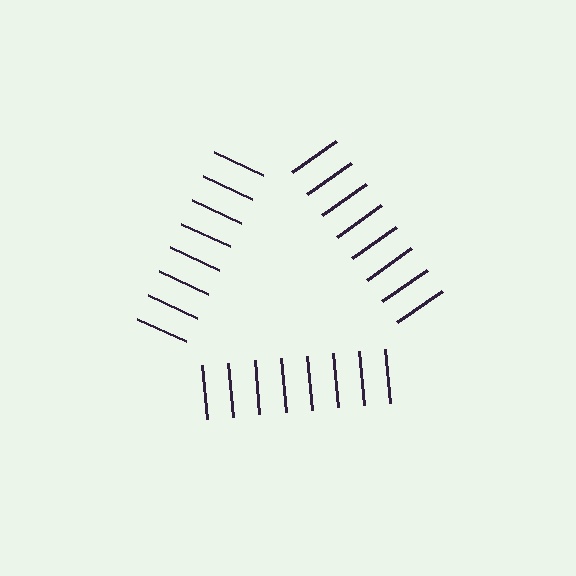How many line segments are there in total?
24 — 8 along each of the 3 edges.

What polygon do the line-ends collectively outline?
An illusory triangle — the line segments terminate on its edges but no continuous stroke is drawn.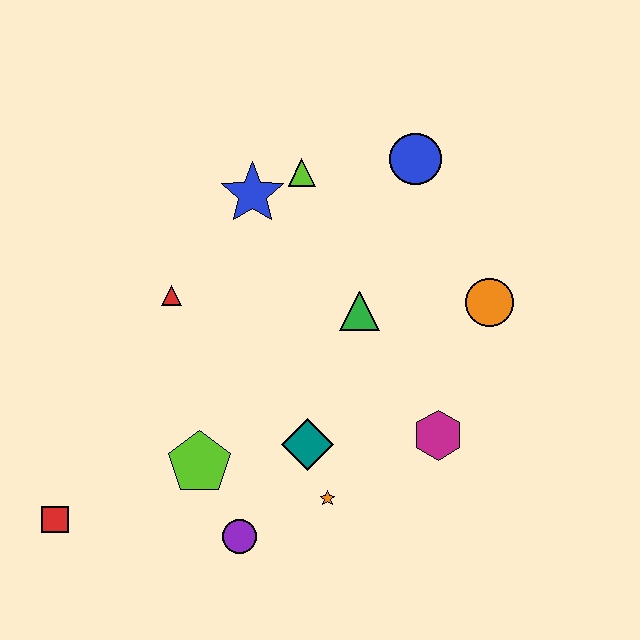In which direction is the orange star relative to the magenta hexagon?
The orange star is to the left of the magenta hexagon.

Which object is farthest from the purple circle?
The blue circle is farthest from the purple circle.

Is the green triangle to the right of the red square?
Yes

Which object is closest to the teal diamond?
The orange star is closest to the teal diamond.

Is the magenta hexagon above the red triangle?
No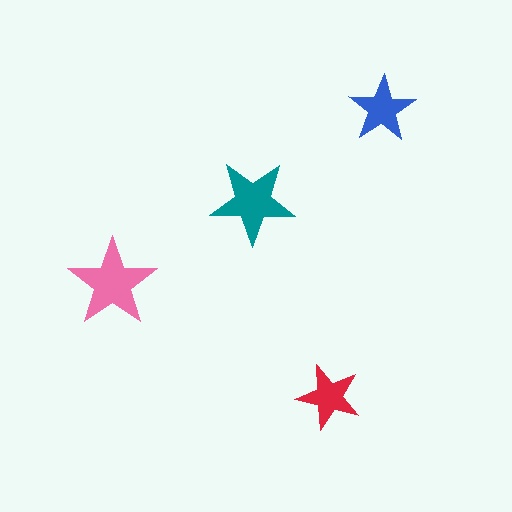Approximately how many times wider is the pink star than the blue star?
About 1.5 times wider.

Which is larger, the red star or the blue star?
The blue one.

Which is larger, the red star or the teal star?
The teal one.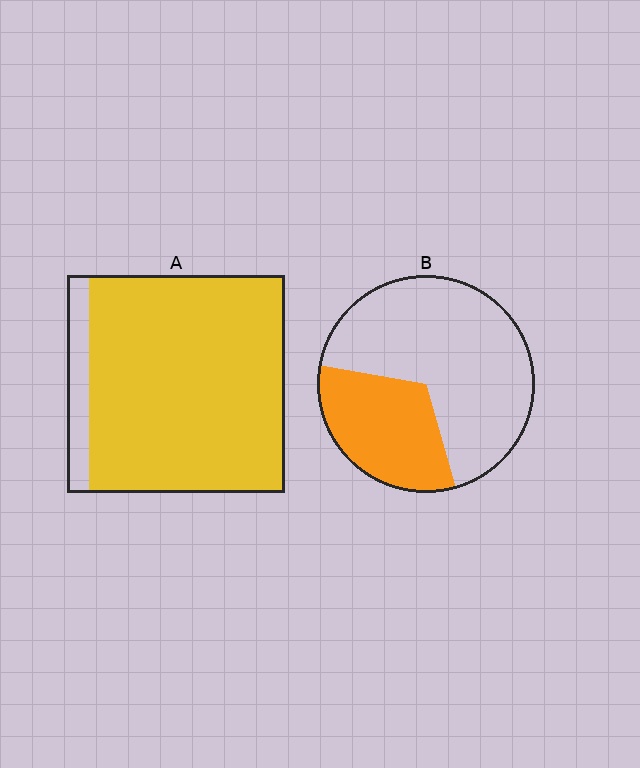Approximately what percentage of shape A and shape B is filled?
A is approximately 90% and B is approximately 30%.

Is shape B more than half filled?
No.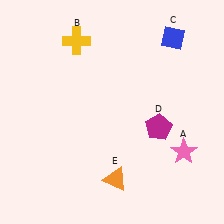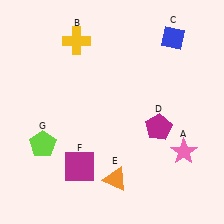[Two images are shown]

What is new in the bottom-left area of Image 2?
A lime pentagon (G) was added in the bottom-left area of Image 2.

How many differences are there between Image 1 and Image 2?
There are 2 differences between the two images.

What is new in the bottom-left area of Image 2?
A magenta square (F) was added in the bottom-left area of Image 2.